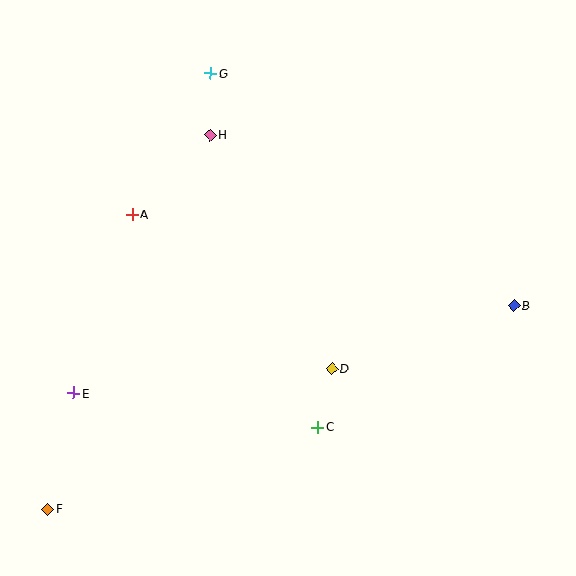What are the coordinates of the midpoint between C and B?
The midpoint between C and B is at (416, 367).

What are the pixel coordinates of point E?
Point E is at (73, 393).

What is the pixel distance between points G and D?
The distance between G and D is 319 pixels.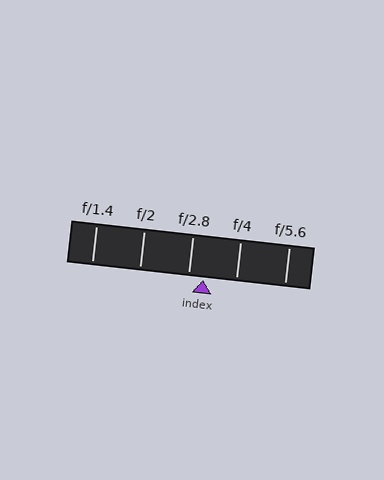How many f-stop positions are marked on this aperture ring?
There are 5 f-stop positions marked.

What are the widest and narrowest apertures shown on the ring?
The widest aperture shown is f/1.4 and the narrowest is f/5.6.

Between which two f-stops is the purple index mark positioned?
The index mark is between f/2.8 and f/4.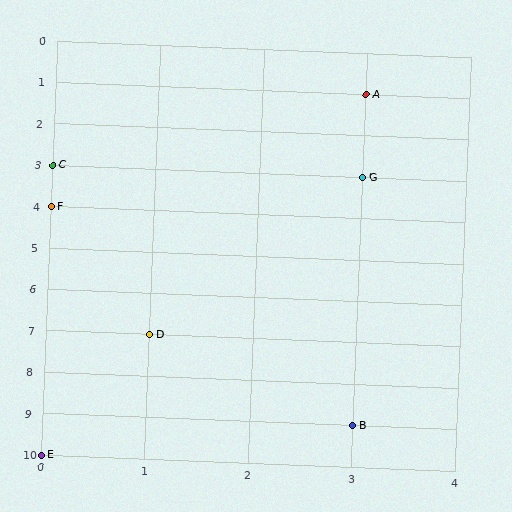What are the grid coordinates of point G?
Point G is at grid coordinates (3, 3).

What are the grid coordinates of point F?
Point F is at grid coordinates (0, 4).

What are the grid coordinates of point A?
Point A is at grid coordinates (3, 1).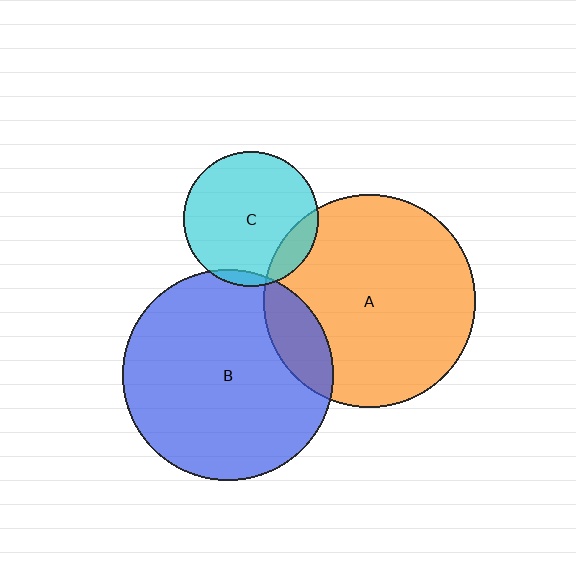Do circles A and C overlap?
Yes.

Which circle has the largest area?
Circle A (orange).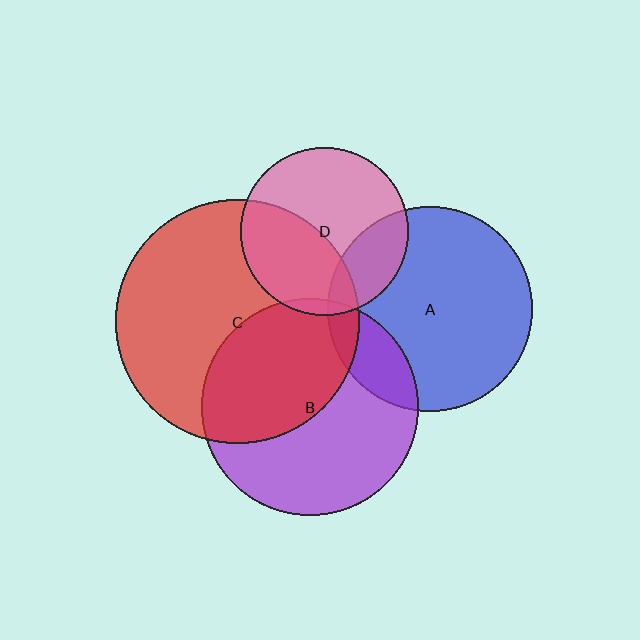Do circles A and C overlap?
Yes.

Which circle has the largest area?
Circle C (red).